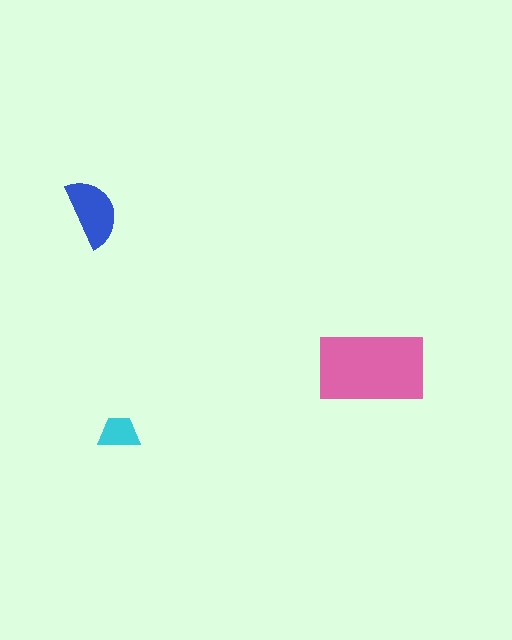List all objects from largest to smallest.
The pink rectangle, the blue semicircle, the cyan trapezoid.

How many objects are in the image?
There are 3 objects in the image.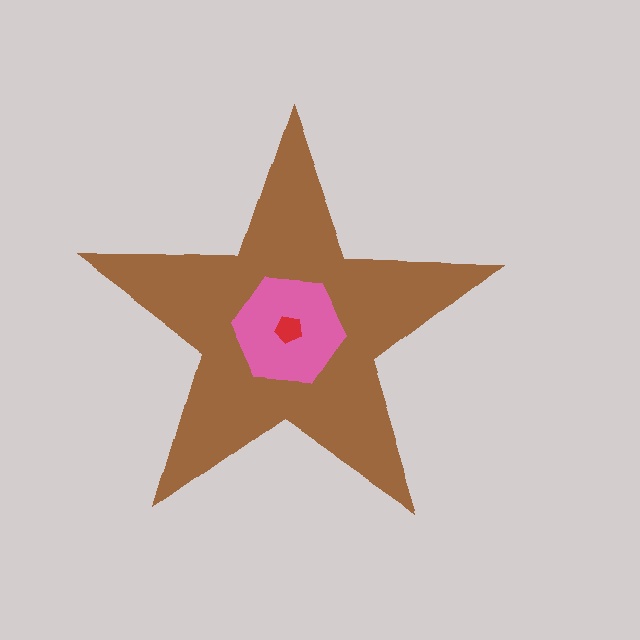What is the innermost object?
The red pentagon.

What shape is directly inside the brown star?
The pink hexagon.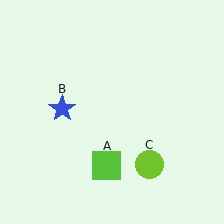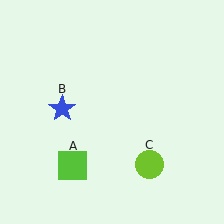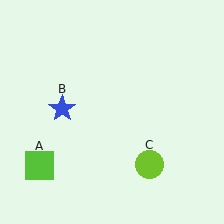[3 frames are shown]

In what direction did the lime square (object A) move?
The lime square (object A) moved left.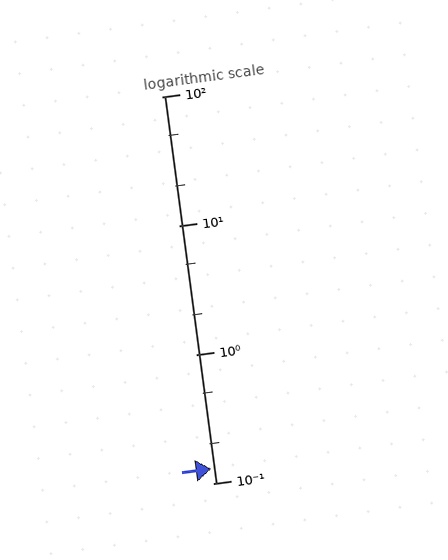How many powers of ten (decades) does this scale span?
The scale spans 3 decades, from 0.1 to 100.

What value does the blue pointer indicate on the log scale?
The pointer indicates approximately 0.13.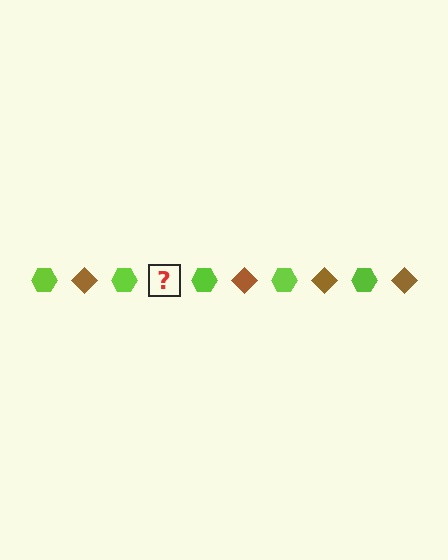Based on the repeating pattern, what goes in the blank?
The blank should be a brown diamond.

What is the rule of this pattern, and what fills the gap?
The rule is that the pattern alternates between lime hexagon and brown diamond. The gap should be filled with a brown diamond.